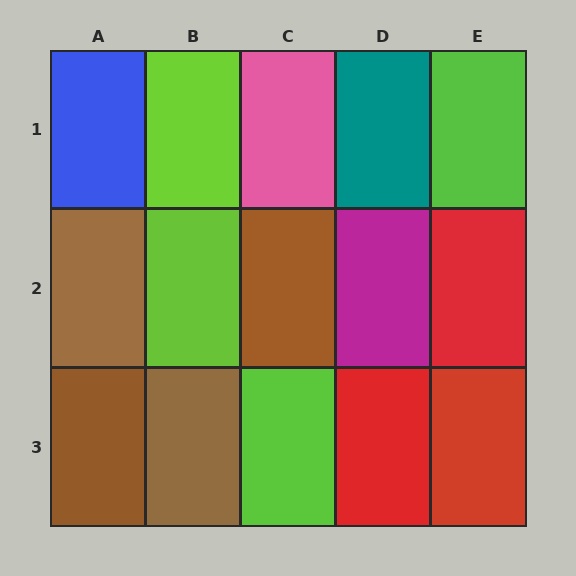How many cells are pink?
1 cell is pink.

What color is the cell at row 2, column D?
Magenta.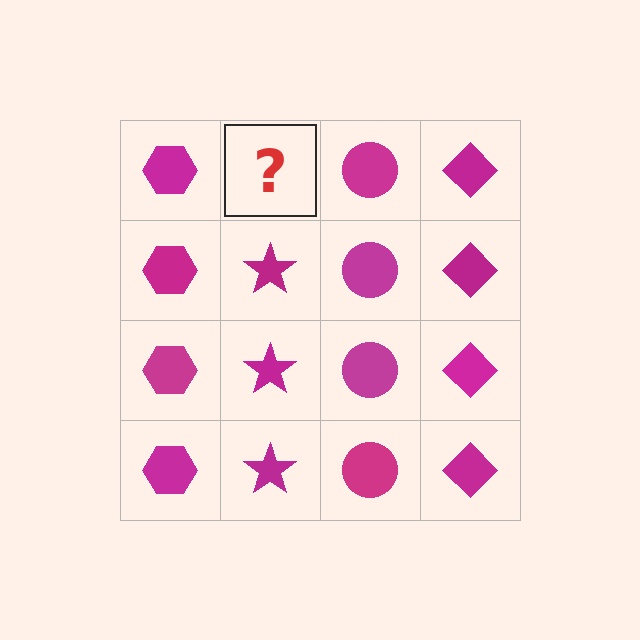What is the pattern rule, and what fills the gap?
The rule is that each column has a consistent shape. The gap should be filled with a magenta star.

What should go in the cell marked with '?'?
The missing cell should contain a magenta star.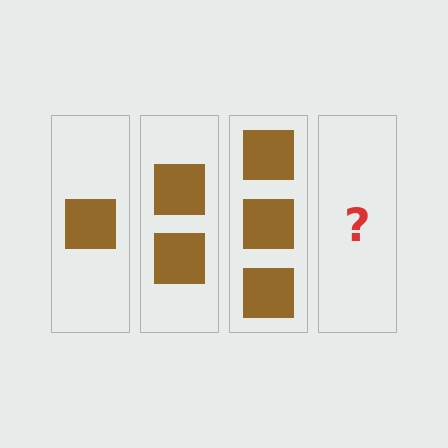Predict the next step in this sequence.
The next step is 4 squares.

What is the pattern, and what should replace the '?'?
The pattern is that each step adds one more square. The '?' should be 4 squares.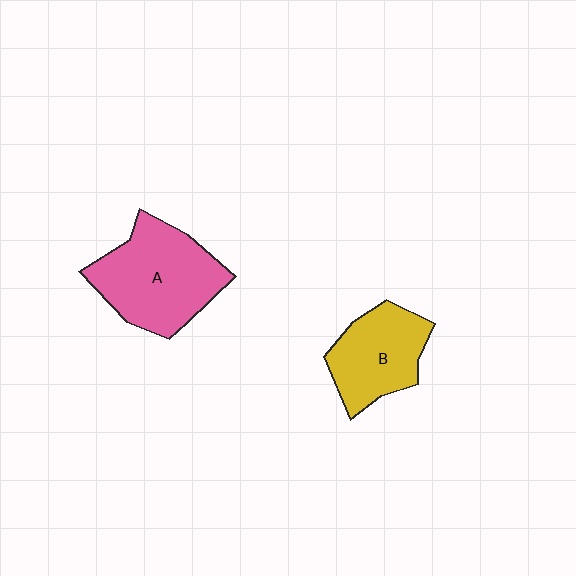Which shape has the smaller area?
Shape B (yellow).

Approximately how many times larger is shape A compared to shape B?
Approximately 1.4 times.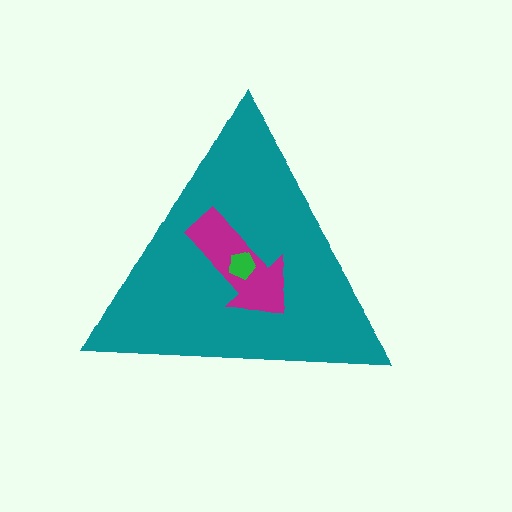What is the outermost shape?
The teal triangle.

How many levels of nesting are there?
3.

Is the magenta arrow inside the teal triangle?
Yes.